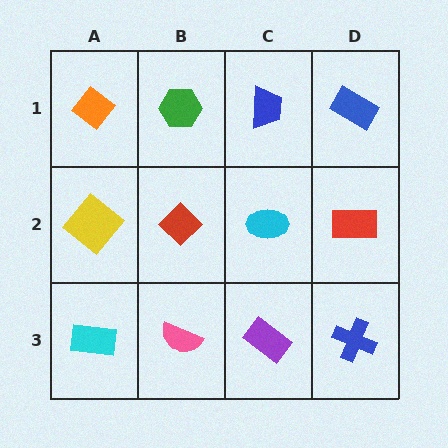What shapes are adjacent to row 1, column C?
A cyan ellipse (row 2, column C), a green hexagon (row 1, column B), a blue rectangle (row 1, column D).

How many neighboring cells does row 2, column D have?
3.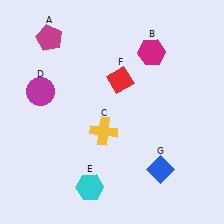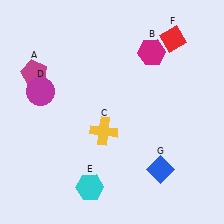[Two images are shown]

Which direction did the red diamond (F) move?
The red diamond (F) moved right.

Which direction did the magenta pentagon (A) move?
The magenta pentagon (A) moved down.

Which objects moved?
The objects that moved are: the magenta pentagon (A), the red diamond (F).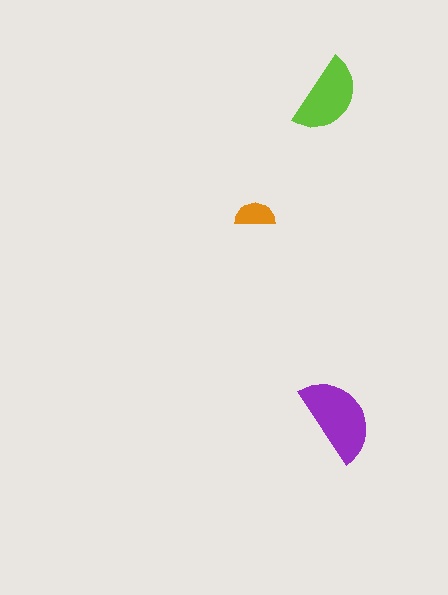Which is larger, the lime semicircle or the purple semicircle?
The purple one.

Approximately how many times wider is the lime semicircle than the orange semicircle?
About 2 times wider.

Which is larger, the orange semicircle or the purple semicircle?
The purple one.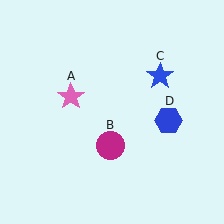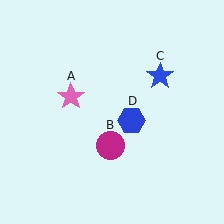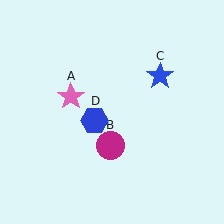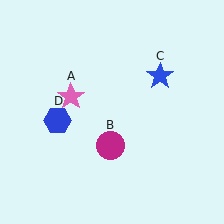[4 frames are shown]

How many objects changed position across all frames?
1 object changed position: blue hexagon (object D).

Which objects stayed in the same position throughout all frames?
Pink star (object A) and magenta circle (object B) and blue star (object C) remained stationary.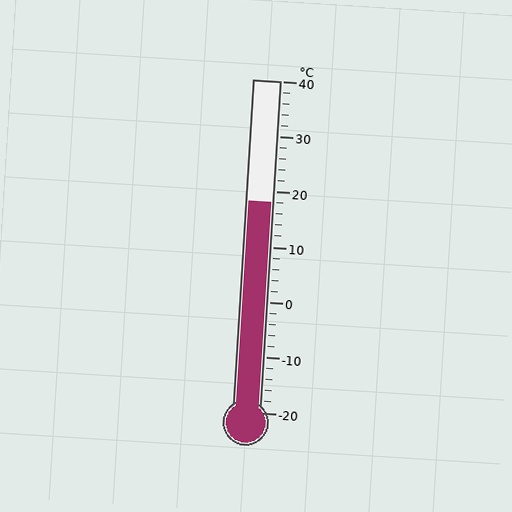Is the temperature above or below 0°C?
The temperature is above 0°C.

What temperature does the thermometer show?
The thermometer shows approximately 18°C.